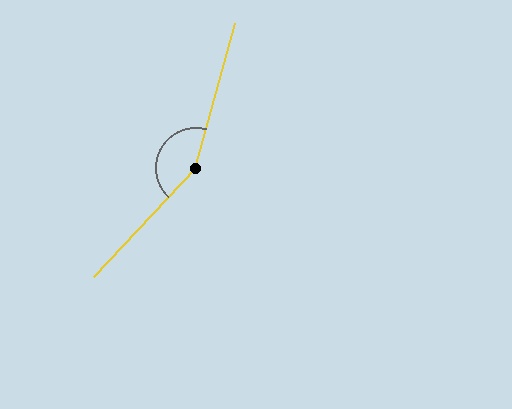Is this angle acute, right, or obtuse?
It is obtuse.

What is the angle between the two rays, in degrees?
Approximately 152 degrees.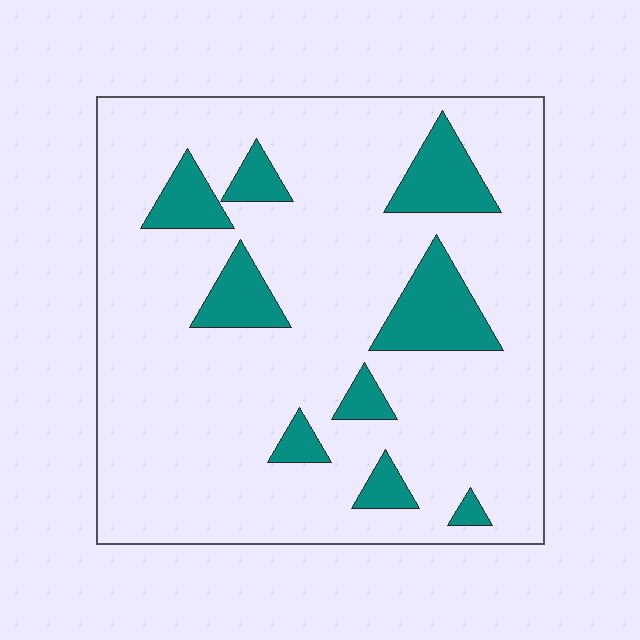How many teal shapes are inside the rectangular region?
9.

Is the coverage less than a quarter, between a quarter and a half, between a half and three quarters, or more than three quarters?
Less than a quarter.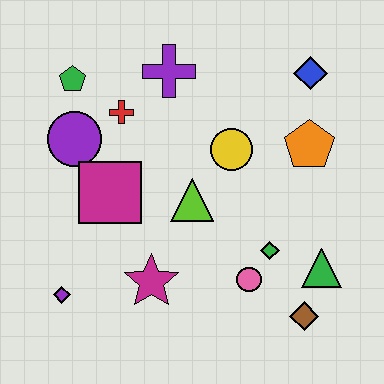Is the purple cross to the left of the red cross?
No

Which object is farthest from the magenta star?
The blue diamond is farthest from the magenta star.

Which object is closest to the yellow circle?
The lime triangle is closest to the yellow circle.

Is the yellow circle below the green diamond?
No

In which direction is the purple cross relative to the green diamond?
The purple cross is above the green diamond.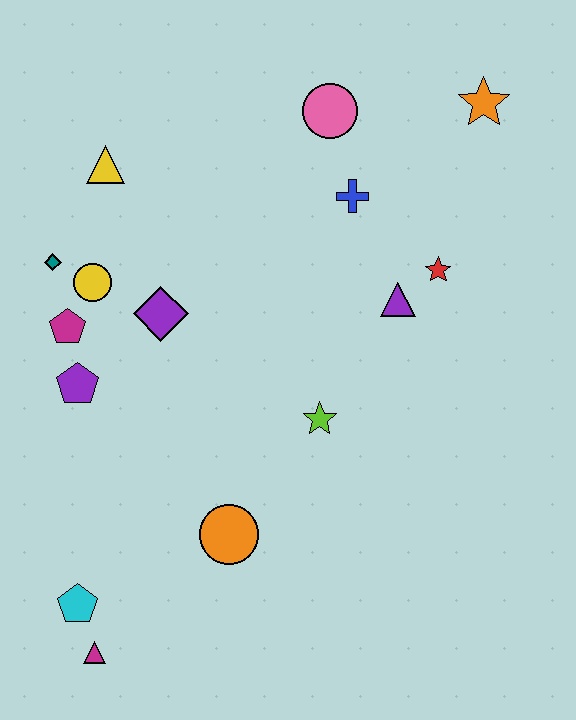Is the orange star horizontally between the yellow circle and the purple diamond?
No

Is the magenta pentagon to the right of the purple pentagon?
No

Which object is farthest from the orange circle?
The orange star is farthest from the orange circle.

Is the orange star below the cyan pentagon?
No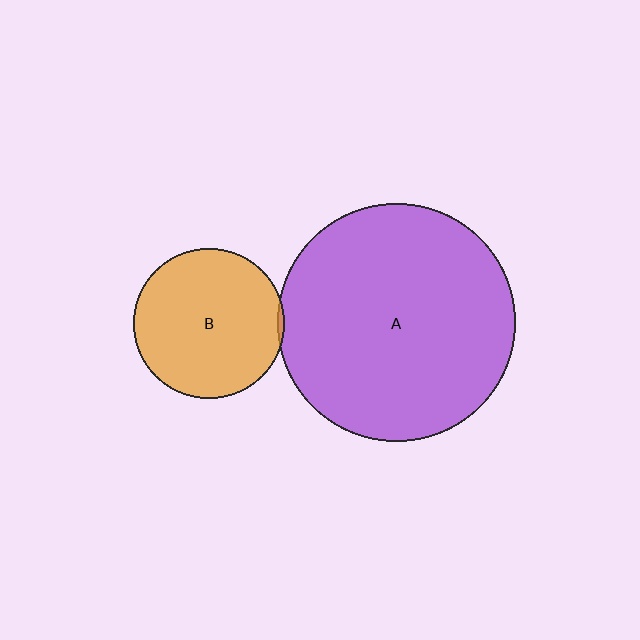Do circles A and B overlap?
Yes.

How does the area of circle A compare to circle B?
Approximately 2.5 times.